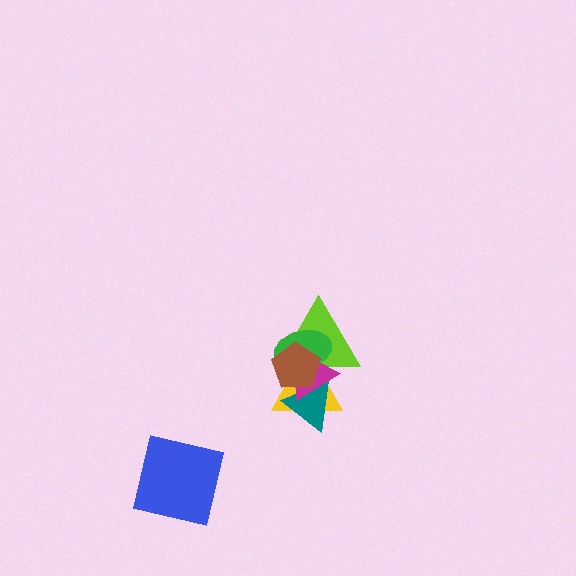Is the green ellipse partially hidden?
Yes, it is partially covered by another shape.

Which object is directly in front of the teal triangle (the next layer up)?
The lime triangle is directly in front of the teal triangle.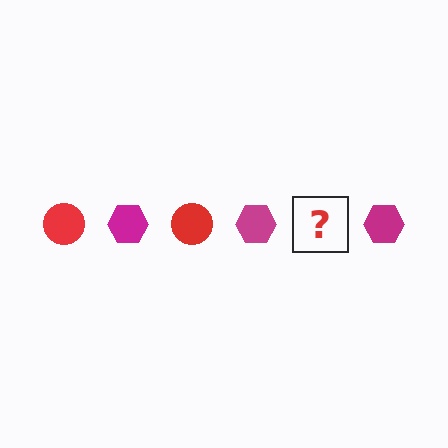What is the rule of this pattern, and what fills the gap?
The rule is that the pattern alternates between red circle and magenta hexagon. The gap should be filled with a red circle.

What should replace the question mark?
The question mark should be replaced with a red circle.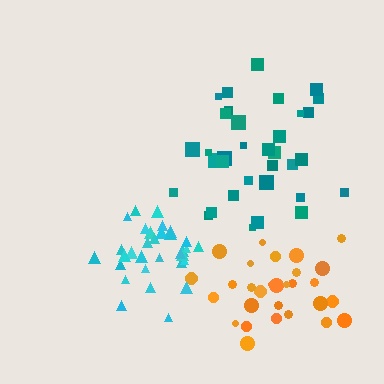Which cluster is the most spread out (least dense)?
Teal.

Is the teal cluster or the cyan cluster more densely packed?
Cyan.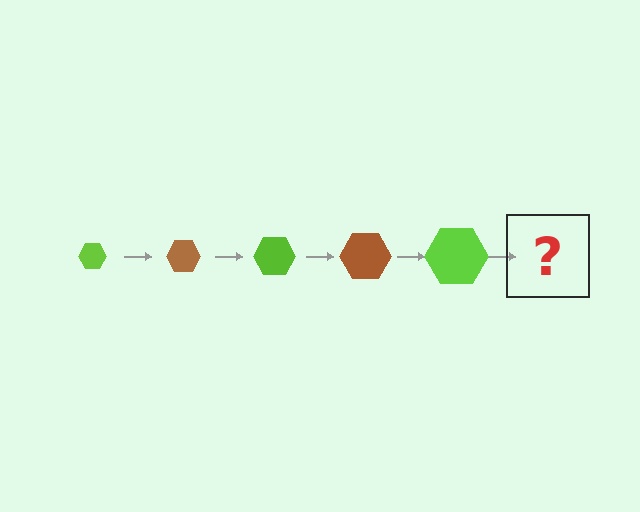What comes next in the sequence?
The next element should be a brown hexagon, larger than the previous one.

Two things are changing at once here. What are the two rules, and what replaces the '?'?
The two rules are that the hexagon grows larger each step and the color cycles through lime and brown. The '?' should be a brown hexagon, larger than the previous one.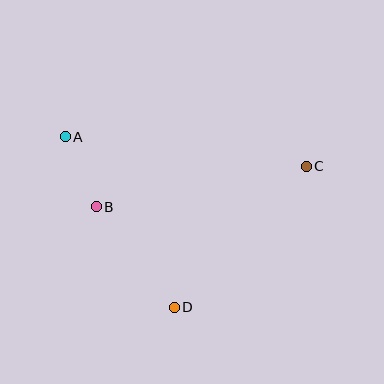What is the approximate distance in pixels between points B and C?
The distance between B and C is approximately 214 pixels.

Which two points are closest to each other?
Points A and B are closest to each other.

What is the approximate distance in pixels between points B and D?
The distance between B and D is approximately 127 pixels.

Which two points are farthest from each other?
Points A and C are farthest from each other.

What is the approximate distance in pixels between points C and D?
The distance between C and D is approximately 193 pixels.